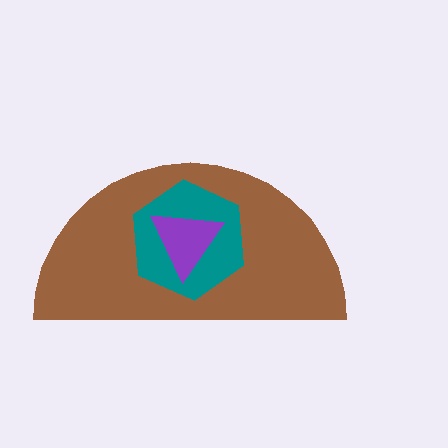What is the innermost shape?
The purple triangle.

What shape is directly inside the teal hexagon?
The purple triangle.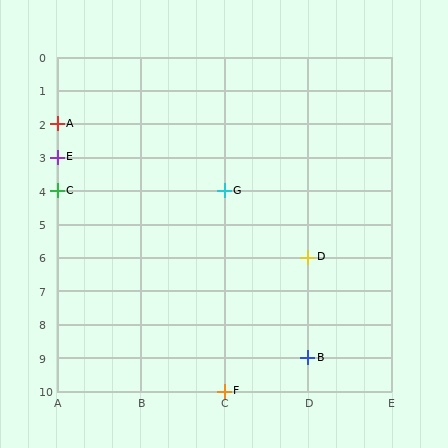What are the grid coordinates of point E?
Point E is at grid coordinates (A, 3).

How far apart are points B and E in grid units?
Points B and E are 3 columns and 6 rows apart (about 6.7 grid units diagonally).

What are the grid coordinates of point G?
Point G is at grid coordinates (C, 4).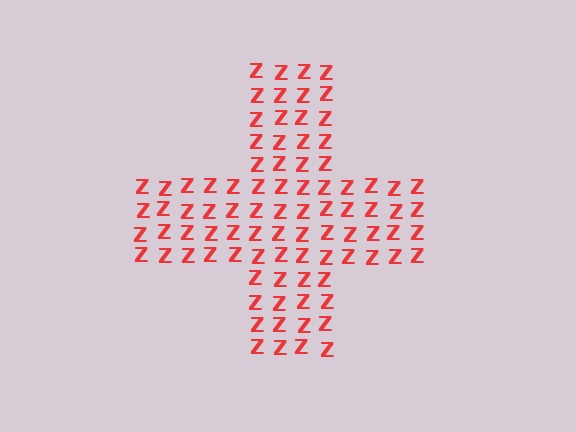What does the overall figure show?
The overall figure shows a cross.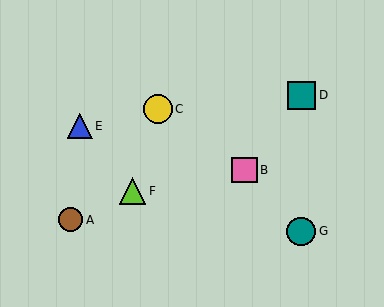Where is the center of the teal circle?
The center of the teal circle is at (301, 231).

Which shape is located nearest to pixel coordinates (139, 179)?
The lime triangle (labeled F) at (133, 191) is nearest to that location.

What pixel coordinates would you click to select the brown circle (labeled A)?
Click at (71, 220) to select the brown circle A.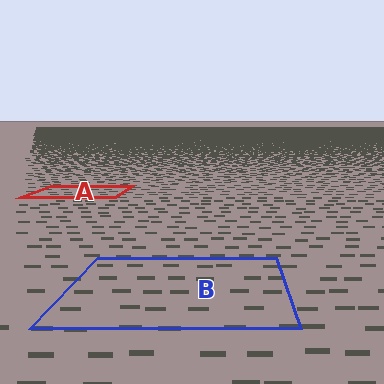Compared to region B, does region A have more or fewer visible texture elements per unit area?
Region A has more texture elements per unit area — they are packed more densely because it is farther away.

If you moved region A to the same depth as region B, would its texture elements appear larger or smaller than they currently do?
They would appear larger. At a closer depth, the same texture elements are projected at a bigger on-screen size.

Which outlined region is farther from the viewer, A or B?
Region A is farther from the viewer — the texture elements inside it appear smaller and more densely packed.